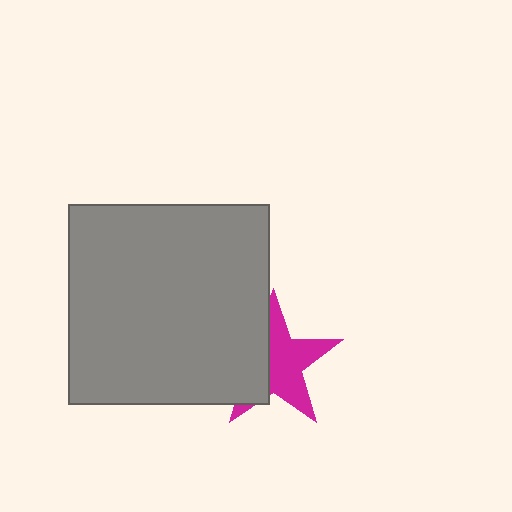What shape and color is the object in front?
The object in front is a gray square.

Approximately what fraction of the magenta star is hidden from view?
Roughly 42% of the magenta star is hidden behind the gray square.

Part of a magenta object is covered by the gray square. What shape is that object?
It is a star.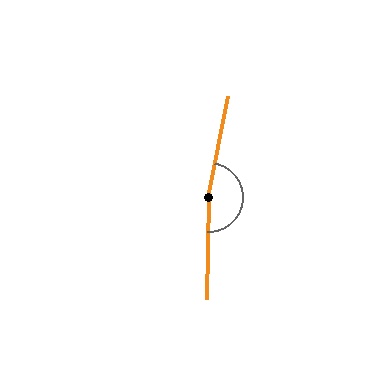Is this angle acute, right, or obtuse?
It is obtuse.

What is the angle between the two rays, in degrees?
Approximately 170 degrees.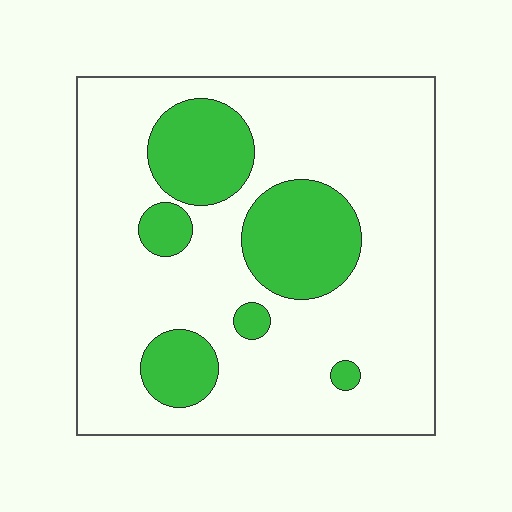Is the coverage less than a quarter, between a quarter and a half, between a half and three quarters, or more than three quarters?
Less than a quarter.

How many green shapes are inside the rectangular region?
6.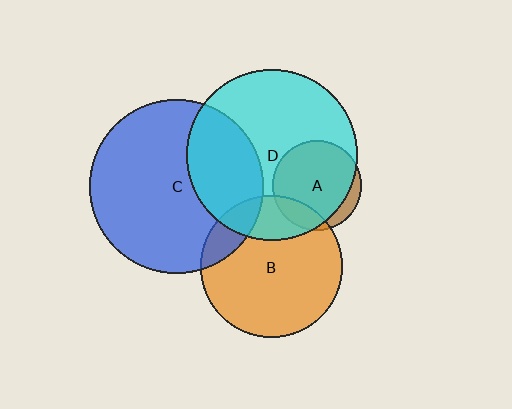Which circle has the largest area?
Circle C (blue).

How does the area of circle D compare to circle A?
Approximately 3.7 times.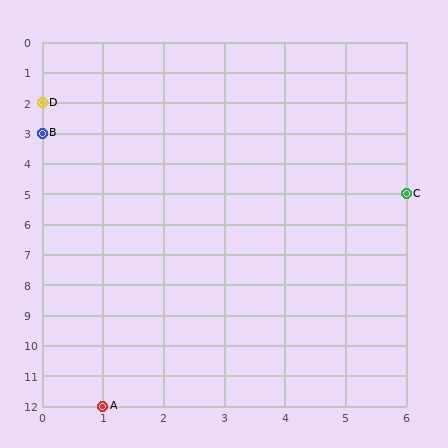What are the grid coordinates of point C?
Point C is at grid coordinates (6, 5).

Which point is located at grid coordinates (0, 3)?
Point B is at (0, 3).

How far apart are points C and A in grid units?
Points C and A are 5 columns and 7 rows apart (about 8.6 grid units diagonally).